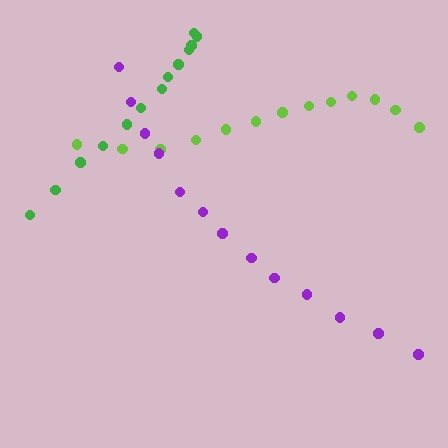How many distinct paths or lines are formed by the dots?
There are 3 distinct paths.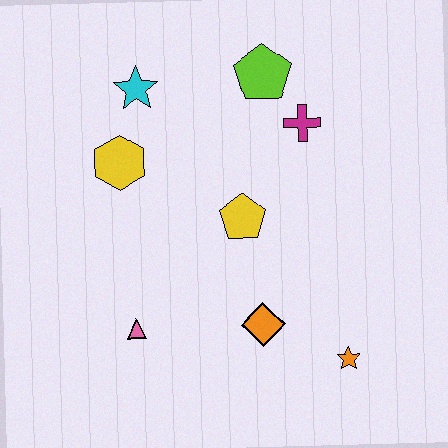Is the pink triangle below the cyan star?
Yes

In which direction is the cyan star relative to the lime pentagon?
The cyan star is to the left of the lime pentagon.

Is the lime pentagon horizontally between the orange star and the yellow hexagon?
Yes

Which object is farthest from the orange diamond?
The cyan star is farthest from the orange diamond.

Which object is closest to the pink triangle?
The orange diamond is closest to the pink triangle.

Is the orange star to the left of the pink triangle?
No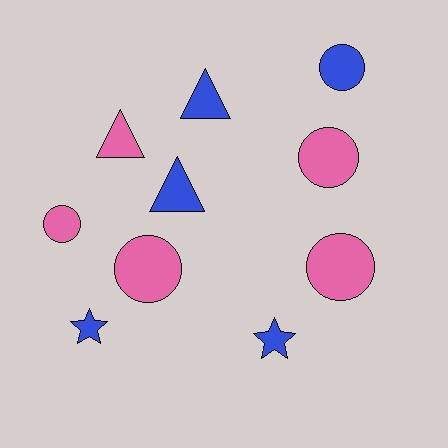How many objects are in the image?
There are 10 objects.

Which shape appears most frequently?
Circle, with 5 objects.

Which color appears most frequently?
Blue, with 5 objects.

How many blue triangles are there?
There are 2 blue triangles.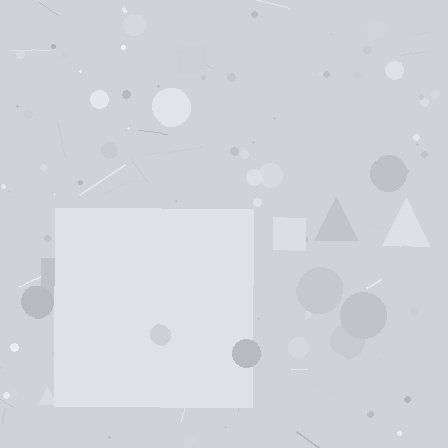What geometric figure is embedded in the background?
A square is embedded in the background.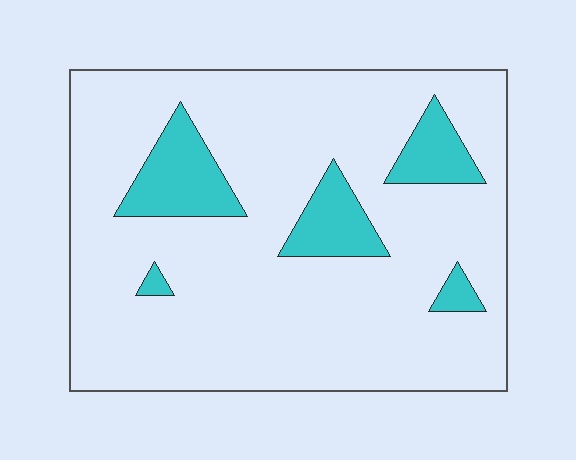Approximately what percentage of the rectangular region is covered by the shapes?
Approximately 15%.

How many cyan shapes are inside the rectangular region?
5.